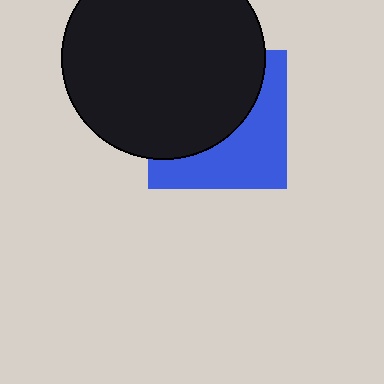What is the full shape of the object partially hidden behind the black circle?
The partially hidden object is a blue square.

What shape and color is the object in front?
The object in front is a black circle.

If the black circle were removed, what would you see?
You would see the complete blue square.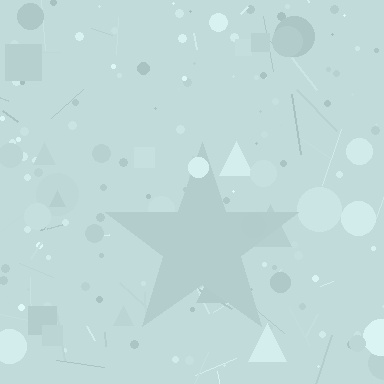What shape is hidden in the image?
A star is hidden in the image.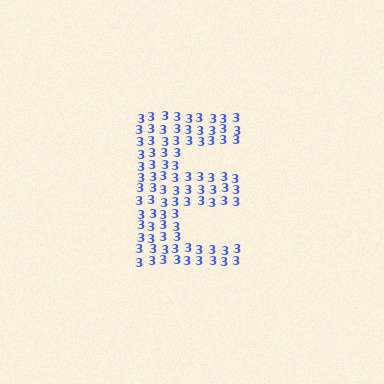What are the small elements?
The small elements are digit 3's.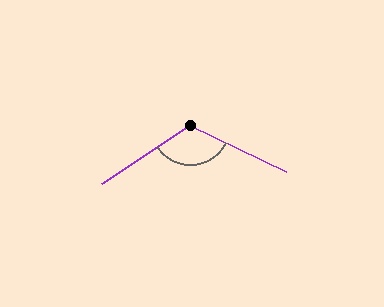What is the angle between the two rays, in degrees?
Approximately 120 degrees.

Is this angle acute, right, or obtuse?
It is obtuse.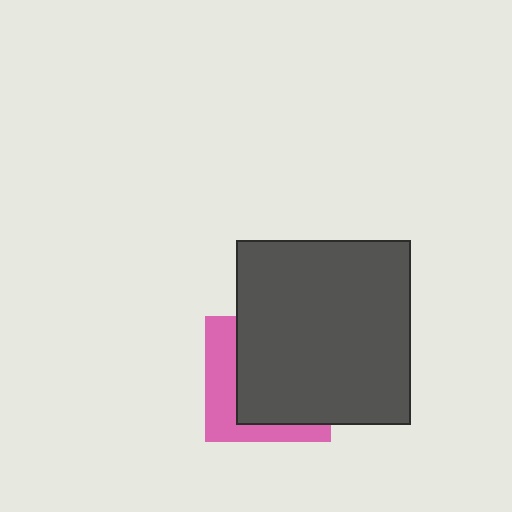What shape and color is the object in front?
The object in front is a dark gray rectangle.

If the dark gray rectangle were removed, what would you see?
You would see the complete pink square.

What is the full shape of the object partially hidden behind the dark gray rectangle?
The partially hidden object is a pink square.